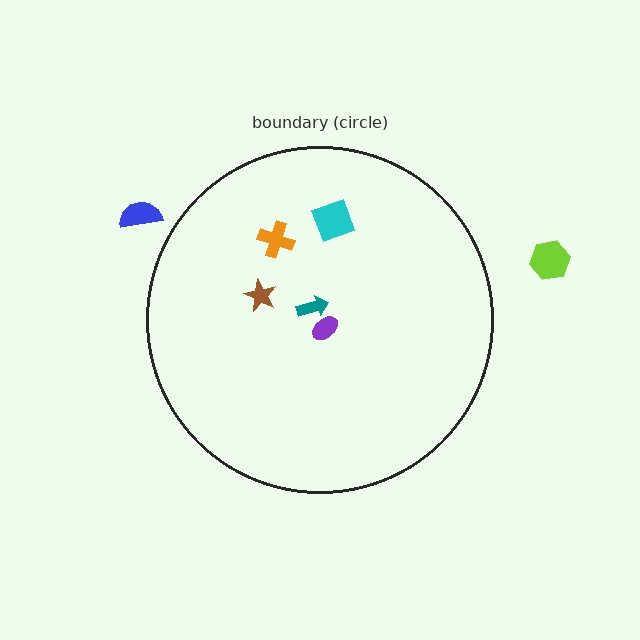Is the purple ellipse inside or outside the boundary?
Inside.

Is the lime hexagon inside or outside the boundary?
Outside.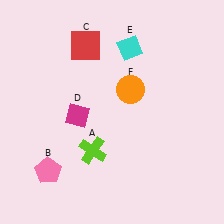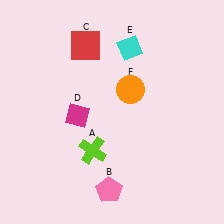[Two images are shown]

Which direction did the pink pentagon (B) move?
The pink pentagon (B) moved right.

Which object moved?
The pink pentagon (B) moved right.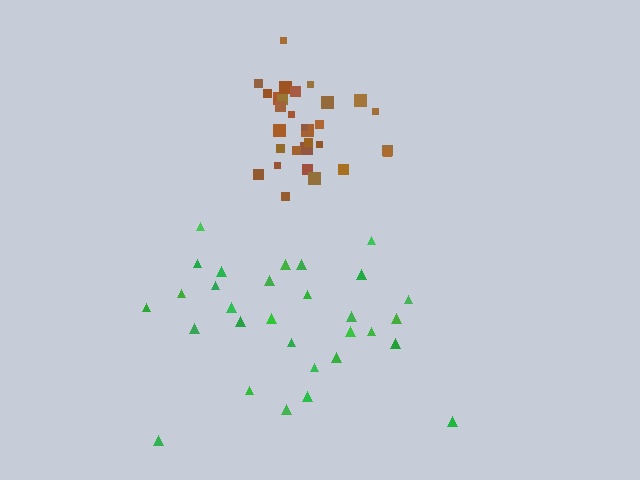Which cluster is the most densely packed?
Brown.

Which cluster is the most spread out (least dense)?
Green.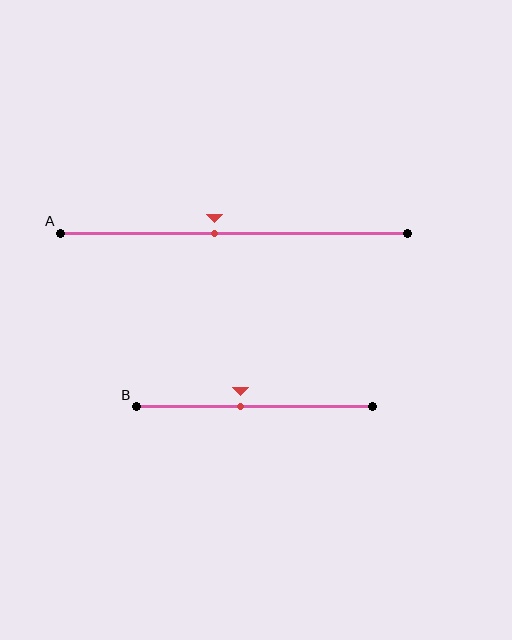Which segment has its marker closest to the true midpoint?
Segment A has its marker closest to the true midpoint.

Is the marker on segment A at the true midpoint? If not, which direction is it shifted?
No, the marker on segment A is shifted to the left by about 6% of the segment length.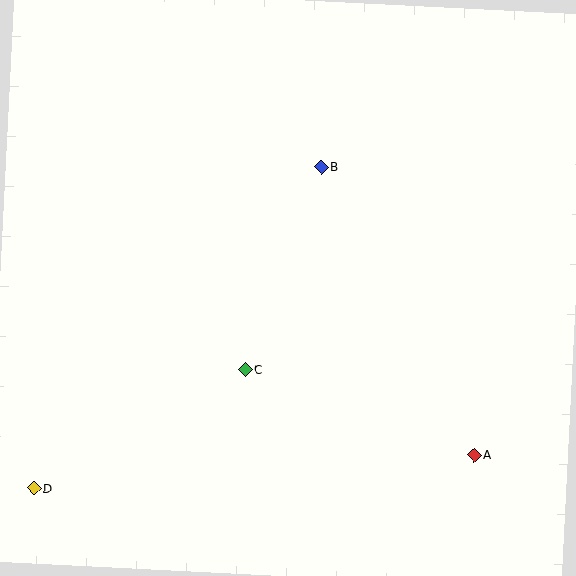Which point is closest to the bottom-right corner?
Point A is closest to the bottom-right corner.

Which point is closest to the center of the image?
Point C at (245, 369) is closest to the center.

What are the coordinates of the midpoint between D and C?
The midpoint between D and C is at (140, 429).